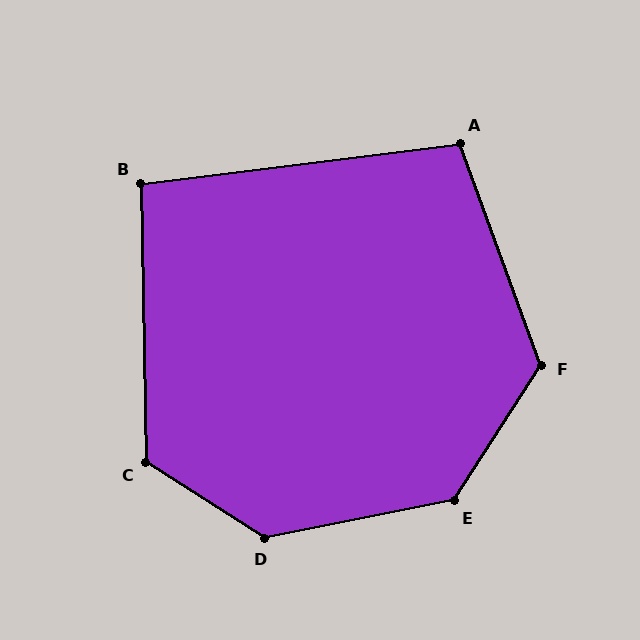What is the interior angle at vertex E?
Approximately 134 degrees (obtuse).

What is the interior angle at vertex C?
Approximately 123 degrees (obtuse).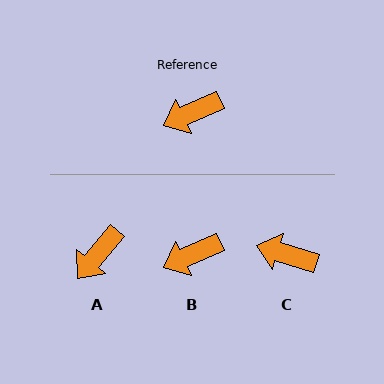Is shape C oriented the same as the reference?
No, it is off by about 41 degrees.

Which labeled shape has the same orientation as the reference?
B.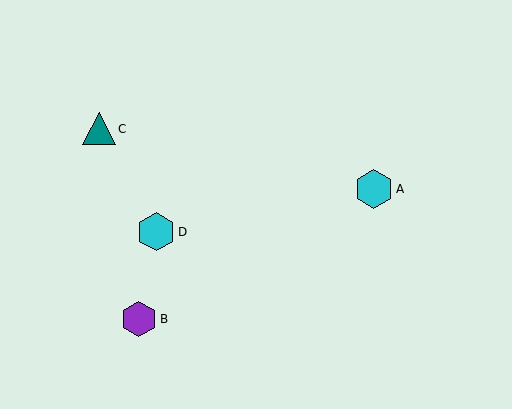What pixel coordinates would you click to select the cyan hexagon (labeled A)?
Click at (374, 189) to select the cyan hexagon A.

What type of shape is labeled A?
Shape A is a cyan hexagon.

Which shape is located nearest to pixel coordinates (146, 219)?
The cyan hexagon (labeled D) at (156, 232) is nearest to that location.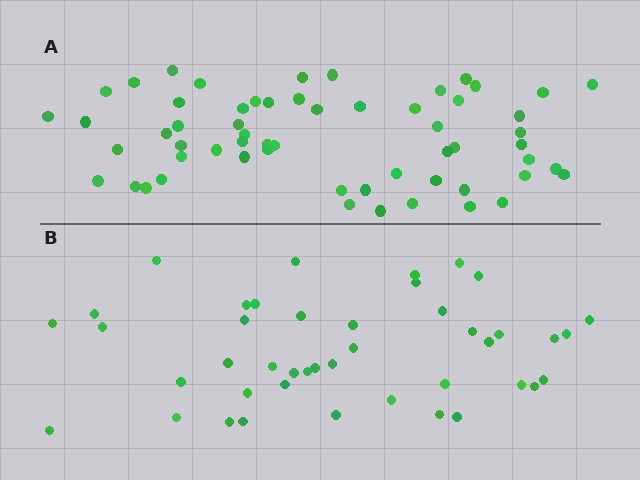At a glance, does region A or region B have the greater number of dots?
Region A (the top region) has more dots.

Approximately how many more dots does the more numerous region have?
Region A has approximately 15 more dots than region B.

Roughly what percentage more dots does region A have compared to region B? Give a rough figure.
About 35% more.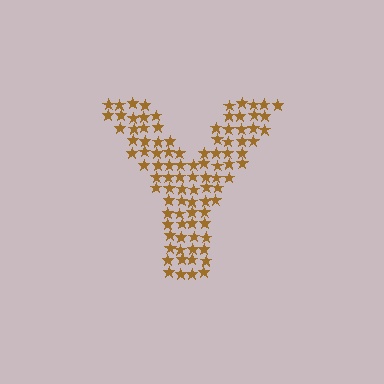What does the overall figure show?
The overall figure shows the letter Y.